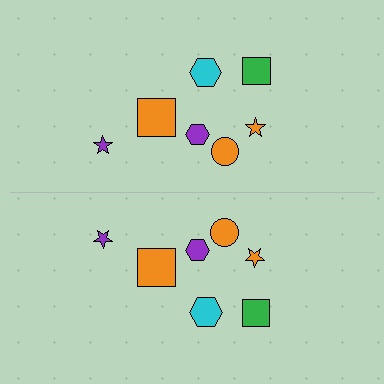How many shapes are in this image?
There are 14 shapes in this image.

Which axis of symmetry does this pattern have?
The pattern has a horizontal axis of symmetry running through the center of the image.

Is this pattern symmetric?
Yes, this pattern has bilateral (reflection) symmetry.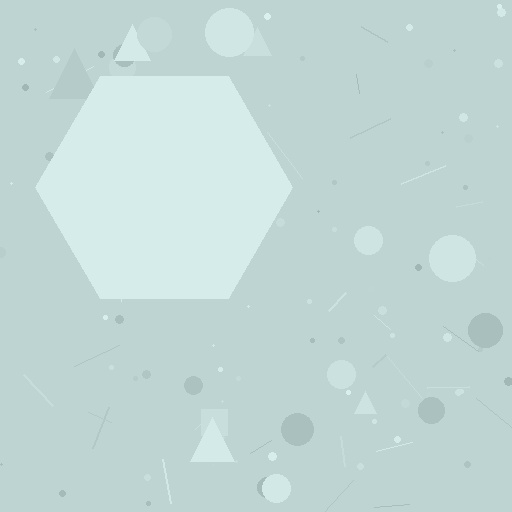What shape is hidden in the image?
A hexagon is hidden in the image.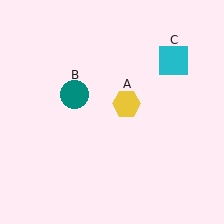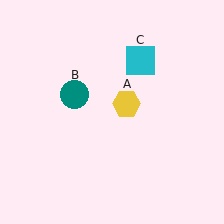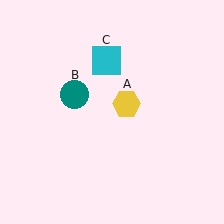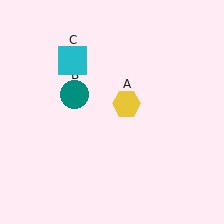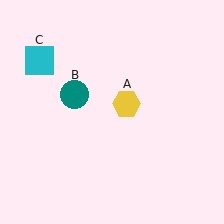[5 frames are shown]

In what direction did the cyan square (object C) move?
The cyan square (object C) moved left.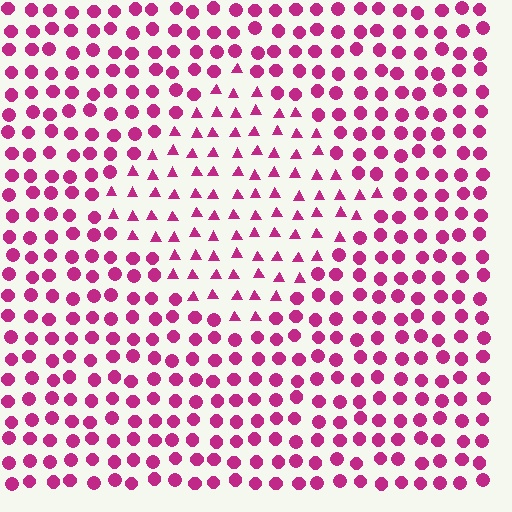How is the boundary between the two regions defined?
The boundary is defined by a change in element shape: triangles inside vs. circles outside. All elements share the same color and spacing.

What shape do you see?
I see a diamond.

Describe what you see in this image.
The image is filled with small magenta elements arranged in a uniform grid. A diamond-shaped region contains triangles, while the surrounding area contains circles. The boundary is defined purely by the change in element shape.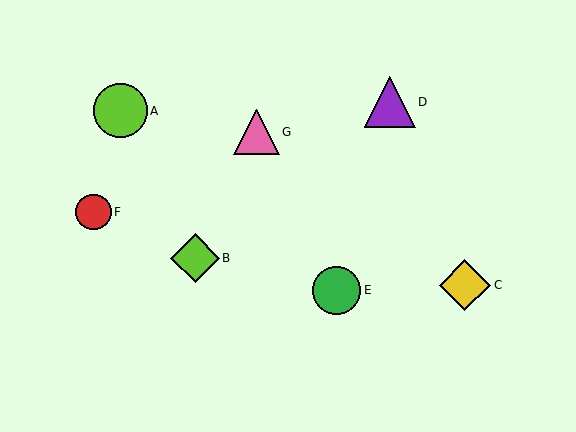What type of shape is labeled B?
Shape B is a lime diamond.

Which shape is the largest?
The lime circle (labeled A) is the largest.